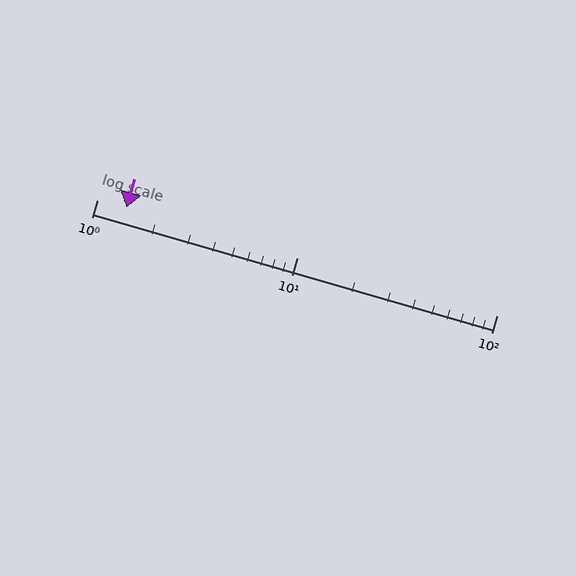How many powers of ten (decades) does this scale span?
The scale spans 2 decades, from 1 to 100.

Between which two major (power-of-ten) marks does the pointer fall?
The pointer is between 1 and 10.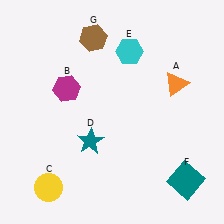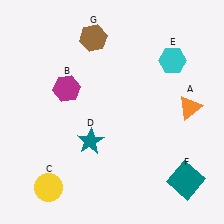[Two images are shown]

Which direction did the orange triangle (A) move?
The orange triangle (A) moved down.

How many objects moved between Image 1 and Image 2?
2 objects moved between the two images.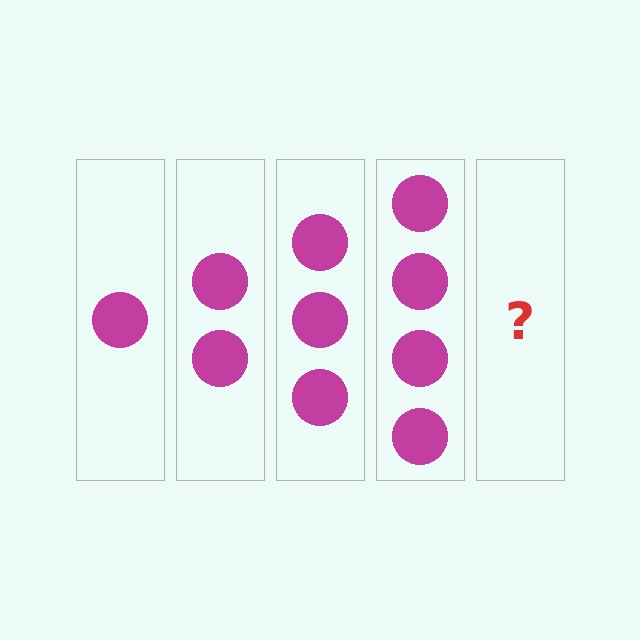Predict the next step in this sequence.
The next step is 5 circles.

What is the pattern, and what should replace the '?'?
The pattern is that each step adds one more circle. The '?' should be 5 circles.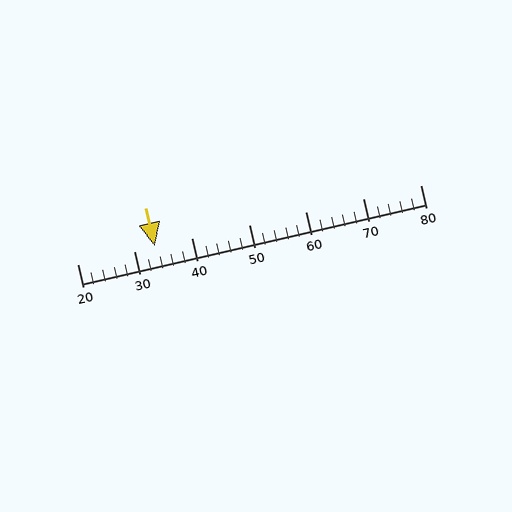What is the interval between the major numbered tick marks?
The major tick marks are spaced 10 units apart.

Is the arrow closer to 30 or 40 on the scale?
The arrow is closer to 30.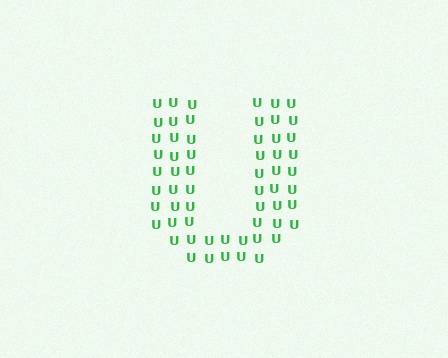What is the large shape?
The large shape is the letter U.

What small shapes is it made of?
It is made of small letter U's.